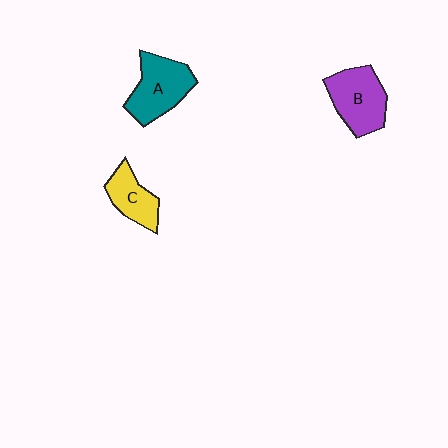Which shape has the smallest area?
Shape C (yellow).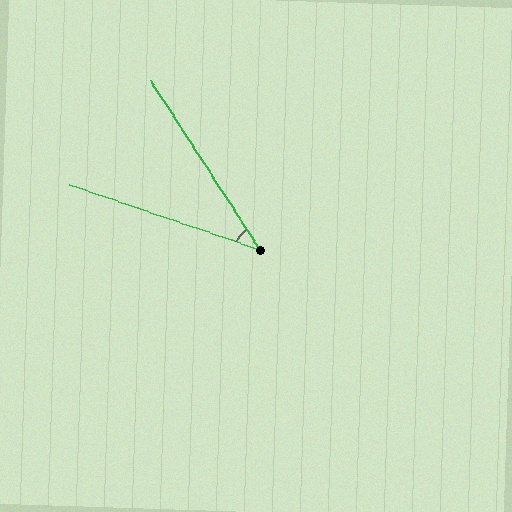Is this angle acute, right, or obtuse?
It is acute.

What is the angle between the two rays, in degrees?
Approximately 38 degrees.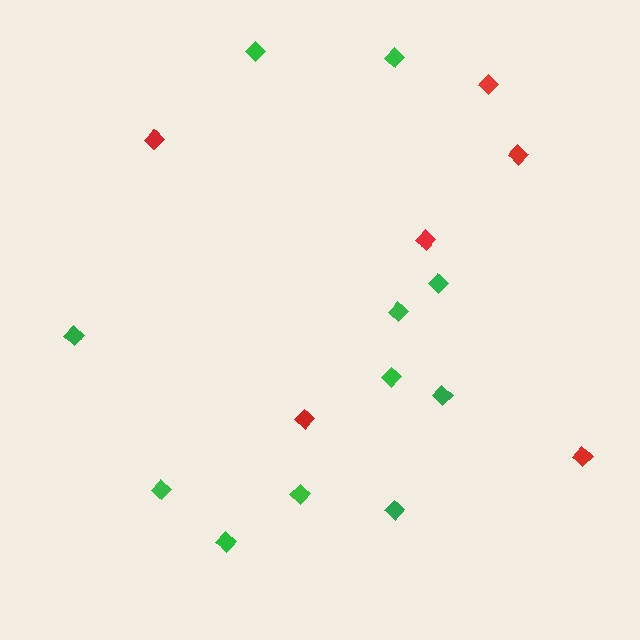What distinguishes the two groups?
There are 2 groups: one group of green diamonds (11) and one group of red diamonds (6).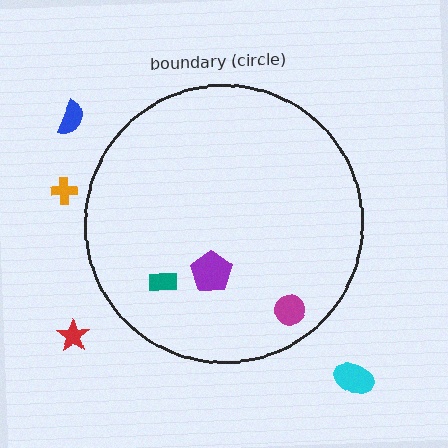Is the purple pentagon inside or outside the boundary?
Inside.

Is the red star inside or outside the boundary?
Outside.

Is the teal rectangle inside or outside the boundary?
Inside.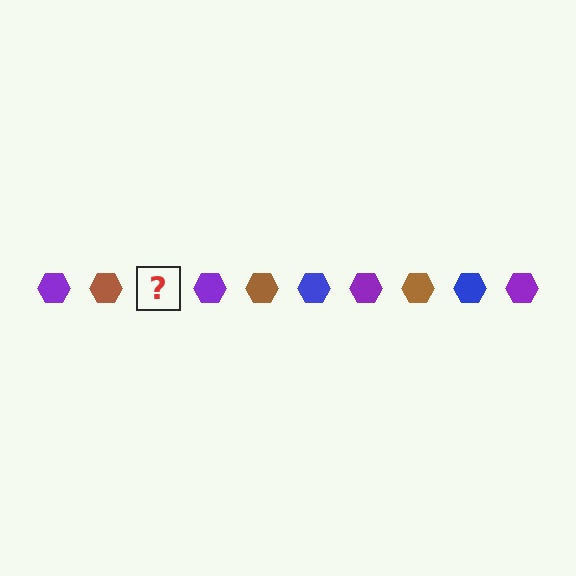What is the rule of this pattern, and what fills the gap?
The rule is that the pattern cycles through purple, brown, blue hexagons. The gap should be filled with a blue hexagon.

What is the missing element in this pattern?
The missing element is a blue hexagon.